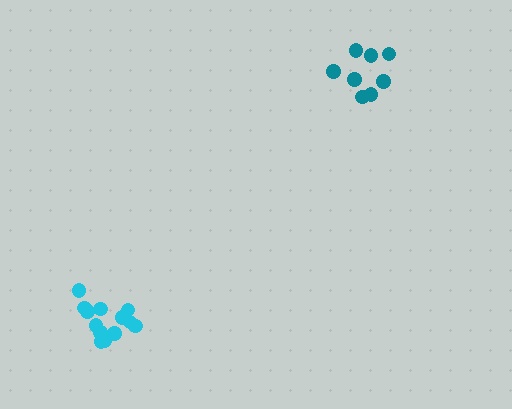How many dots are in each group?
Group 1: 8 dots, Group 2: 13 dots (21 total).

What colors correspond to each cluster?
The clusters are colored: teal, cyan.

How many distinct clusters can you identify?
There are 2 distinct clusters.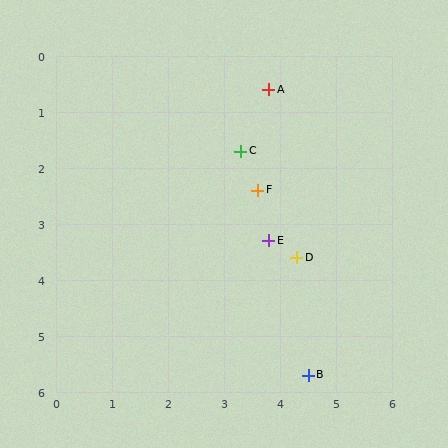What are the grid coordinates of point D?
Point D is at approximately (4.3, 3.6).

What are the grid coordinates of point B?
Point B is at approximately (4.5, 5.7).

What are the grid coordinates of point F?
Point F is at approximately (3.6, 2.4).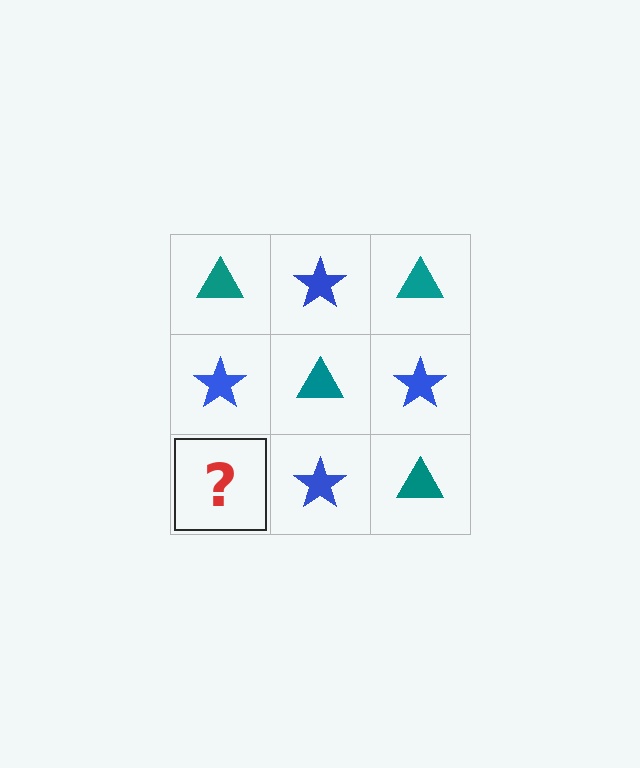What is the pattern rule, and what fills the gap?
The rule is that it alternates teal triangle and blue star in a checkerboard pattern. The gap should be filled with a teal triangle.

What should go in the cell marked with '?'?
The missing cell should contain a teal triangle.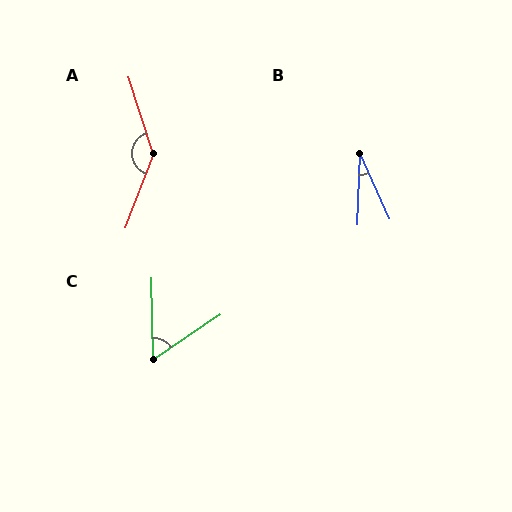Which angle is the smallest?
B, at approximately 26 degrees.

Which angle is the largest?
A, at approximately 141 degrees.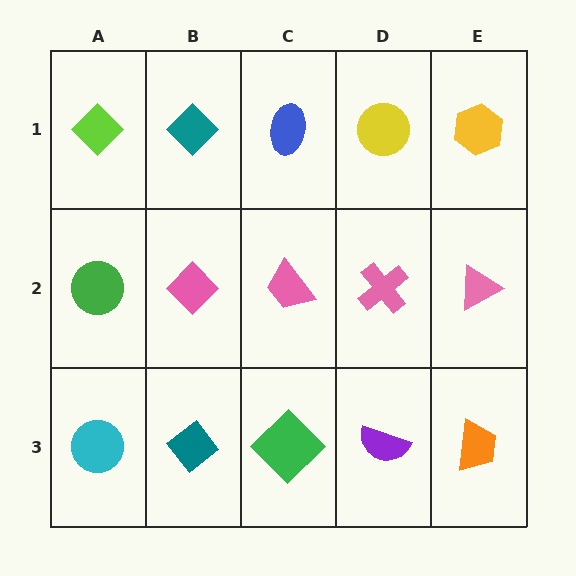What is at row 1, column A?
A lime diamond.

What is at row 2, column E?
A pink triangle.